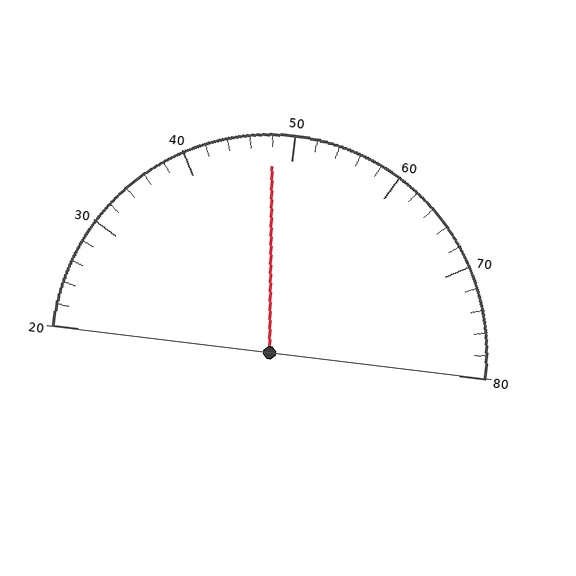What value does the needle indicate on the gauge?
The needle indicates approximately 48.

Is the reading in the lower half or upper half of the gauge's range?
The reading is in the lower half of the range (20 to 80).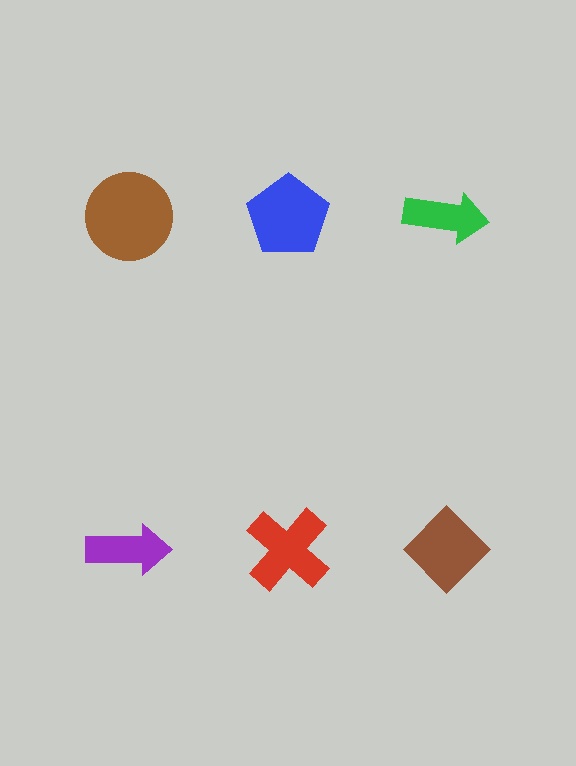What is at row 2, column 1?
A purple arrow.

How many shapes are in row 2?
3 shapes.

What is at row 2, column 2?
A red cross.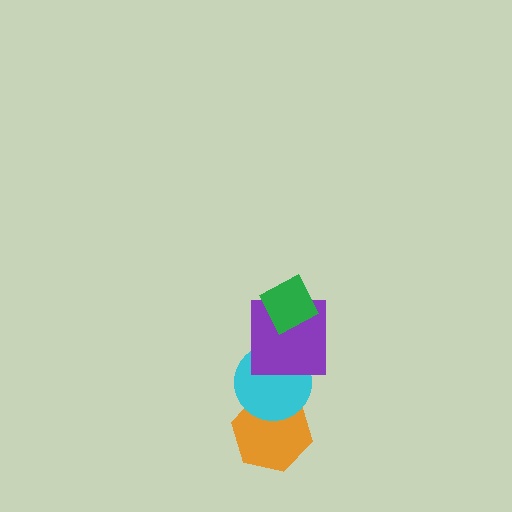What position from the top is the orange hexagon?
The orange hexagon is 4th from the top.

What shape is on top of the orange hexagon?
The cyan circle is on top of the orange hexagon.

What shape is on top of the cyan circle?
The purple square is on top of the cyan circle.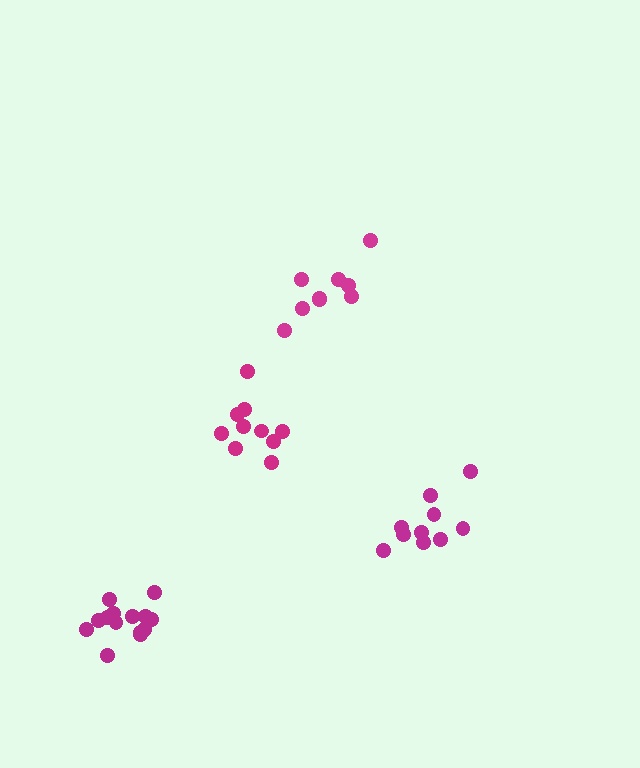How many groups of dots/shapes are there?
There are 4 groups.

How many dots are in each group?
Group 1: 14 dots, Group 2: 10 dots, Group 3: 10 dots, Group 4: 9 dots (43 total).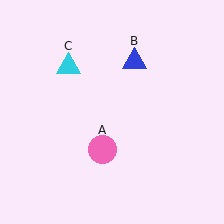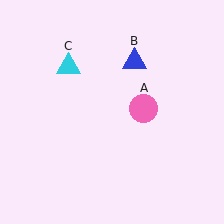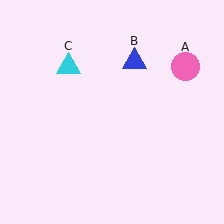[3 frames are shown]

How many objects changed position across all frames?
1 object changed position: pink circle (object A).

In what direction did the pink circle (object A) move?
The pink circle (object A) moved up and to the right.